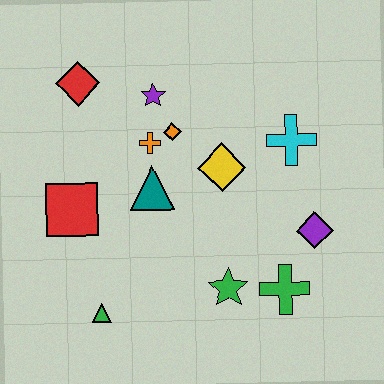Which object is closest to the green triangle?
The red square is closest to the green triangle.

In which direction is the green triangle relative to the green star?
The green triangle is to the left of the green star.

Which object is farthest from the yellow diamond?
The green triangle is farthest from the yellow diamond.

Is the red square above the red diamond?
No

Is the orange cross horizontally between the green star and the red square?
Yes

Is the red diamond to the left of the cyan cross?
Yes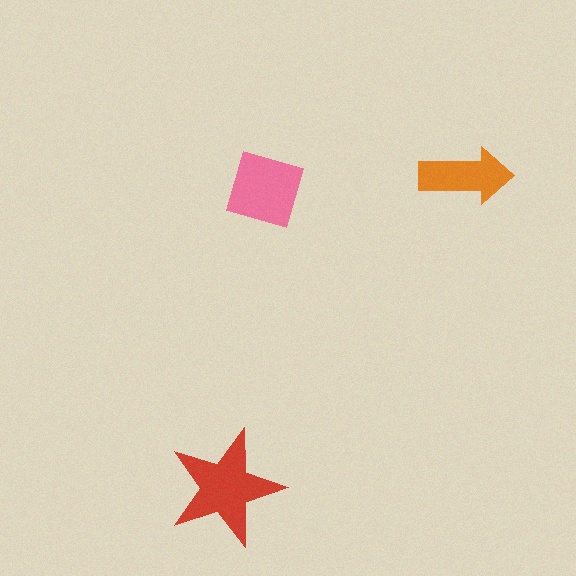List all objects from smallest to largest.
The orange arrow, the pink diamond, the red star.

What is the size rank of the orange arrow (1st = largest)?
3rd.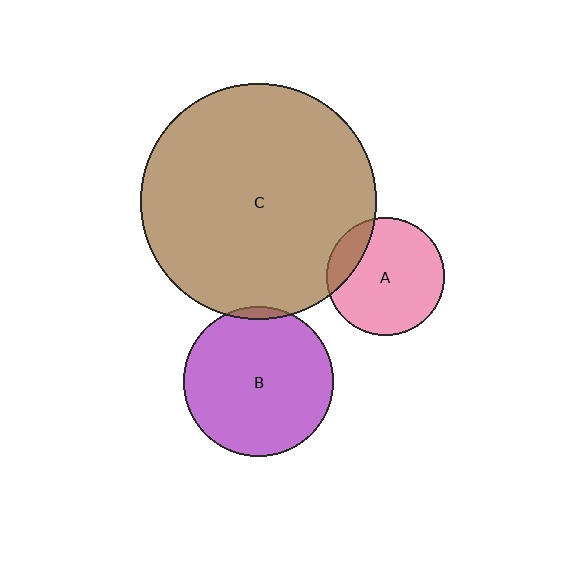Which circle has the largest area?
Circle C (brown).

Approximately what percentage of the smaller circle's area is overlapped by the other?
Approximately 5%.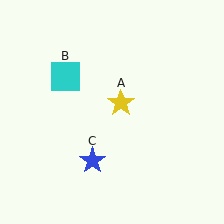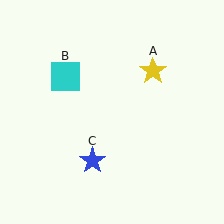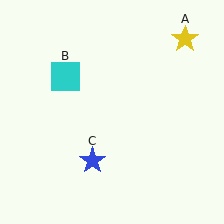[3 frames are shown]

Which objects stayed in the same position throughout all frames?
Cyan square (object B) and blue star (object C) remained stationary.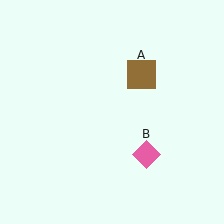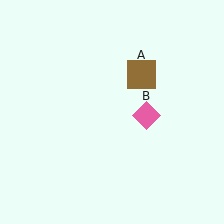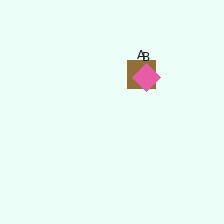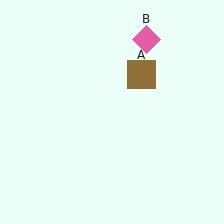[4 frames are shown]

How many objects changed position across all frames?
1 object changed position: pink diamond (object B).